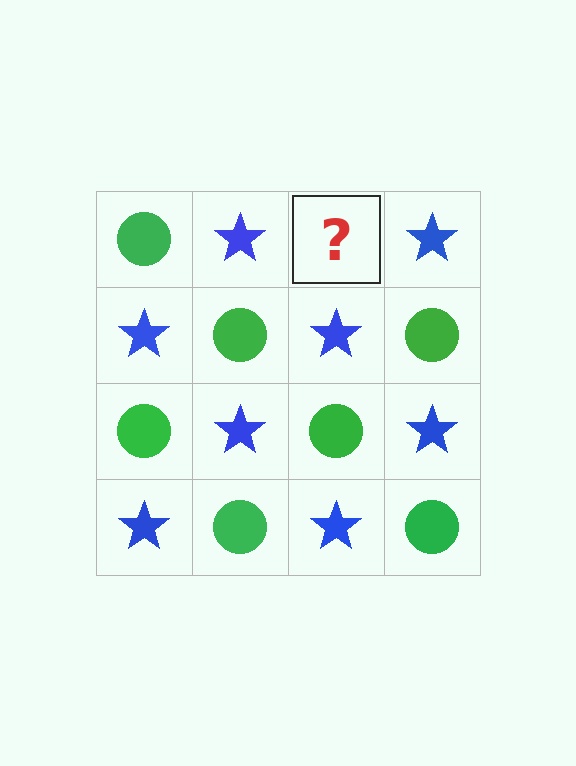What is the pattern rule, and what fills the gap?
The rule is that it alternates green circle and blue star in a checkerboard pattern. The gap should be filled with a green circle.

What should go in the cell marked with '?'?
The missing cell should contain a green circle.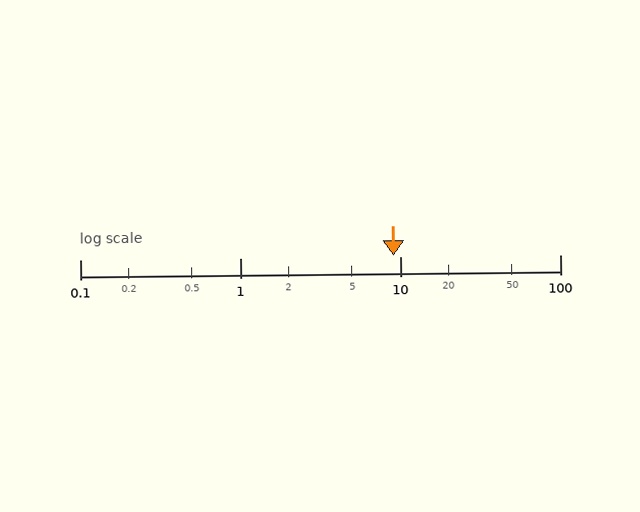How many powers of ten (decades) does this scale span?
The scale spans 3 decades, from 0.1 to 100.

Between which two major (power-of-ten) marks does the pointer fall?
The pointer is between 1 and 10.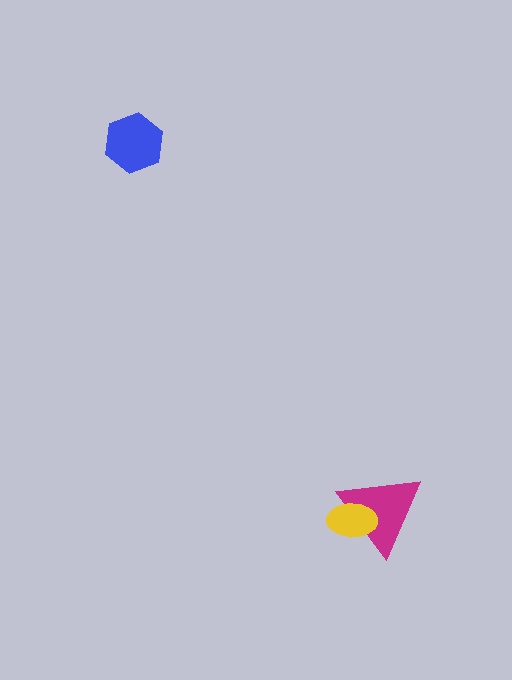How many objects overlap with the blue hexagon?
0 objects overlap with the blue hexagon.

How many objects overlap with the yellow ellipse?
1 object overlaps with the yellow ellipse.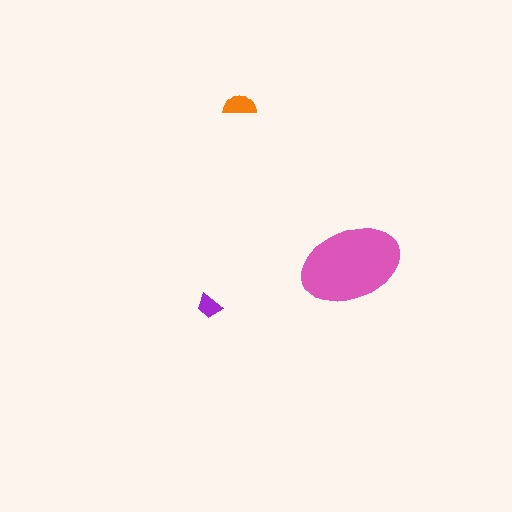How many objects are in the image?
There are 3 objects in the image.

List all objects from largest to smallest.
The pink ellipse, the orange semicircle, the purple trapezoid.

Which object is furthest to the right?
The pink ellipse is rightmost.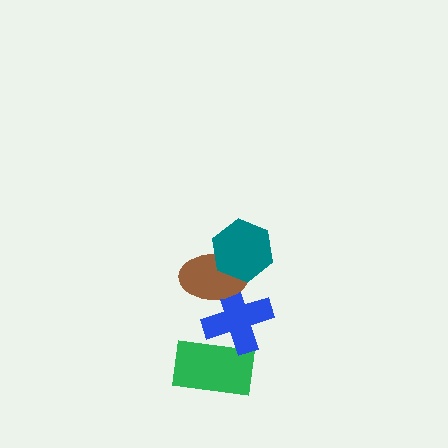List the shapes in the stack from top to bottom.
From top to bottom: the teal hexagon, the brown ellipse, the blue cross, the green rectangle.